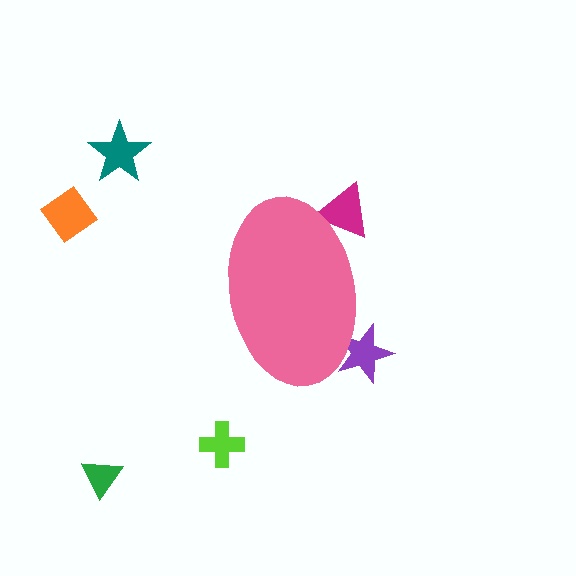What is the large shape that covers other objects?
A pink ellipse.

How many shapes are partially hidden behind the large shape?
2 shapes are partially hidden.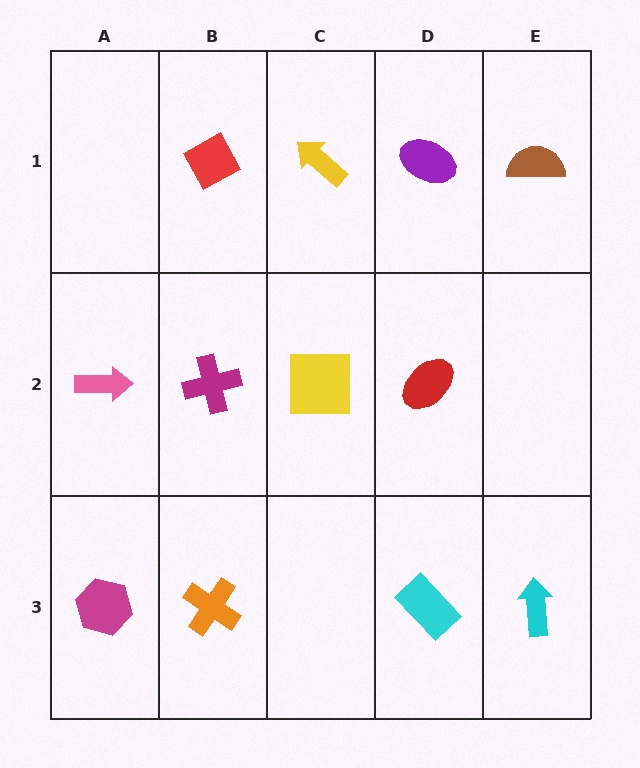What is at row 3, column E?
A cyan arrow.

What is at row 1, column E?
A brown semicircle.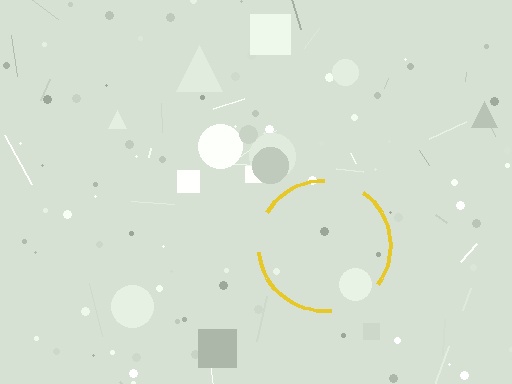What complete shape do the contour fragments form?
The contour fragments form a circle.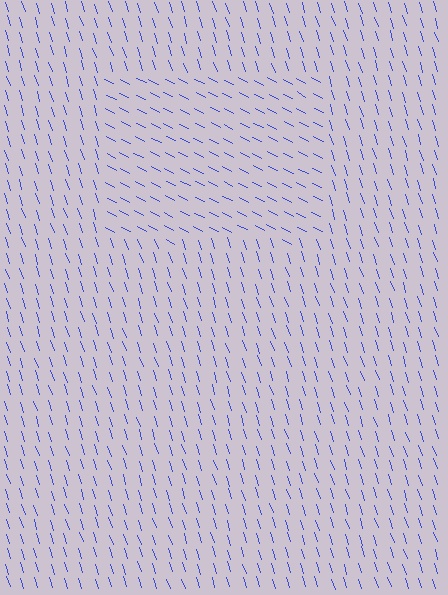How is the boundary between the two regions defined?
The boundary is defined purely by a change in line orientation (approximately 45 degrees difference). All lines are the same color and thickness.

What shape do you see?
I see a rectangle.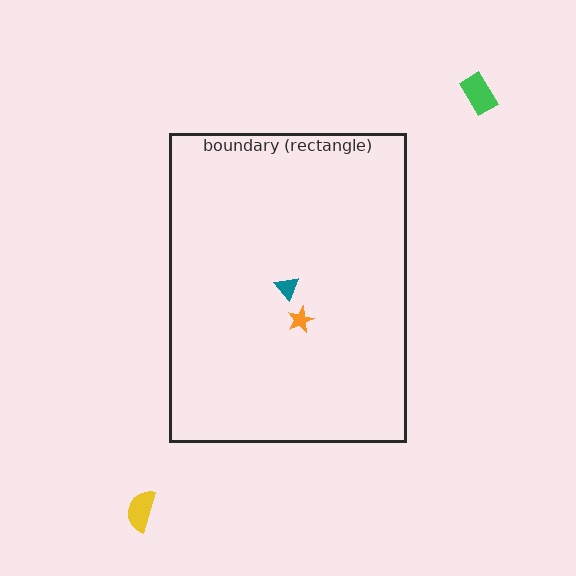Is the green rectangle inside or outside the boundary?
Outside.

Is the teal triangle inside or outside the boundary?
Inside.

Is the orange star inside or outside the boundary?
Inside.